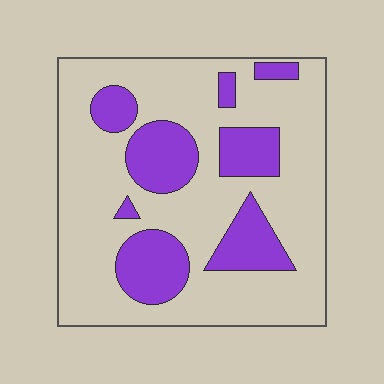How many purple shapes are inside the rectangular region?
8.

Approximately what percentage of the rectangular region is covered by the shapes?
Approximately 25%.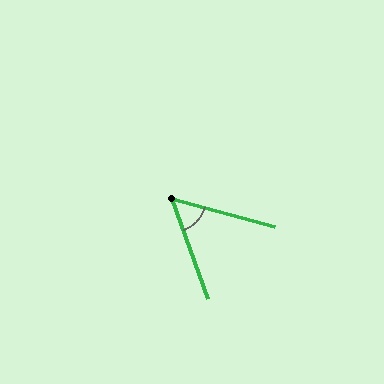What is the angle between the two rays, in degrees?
Approximately 55 degrees.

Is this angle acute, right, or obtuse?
It is acute.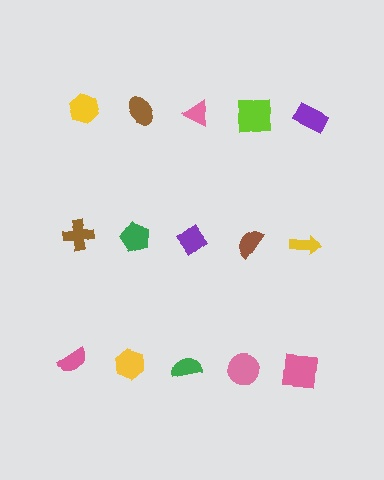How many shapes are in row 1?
5 shapes.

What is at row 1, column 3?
A pink triangle.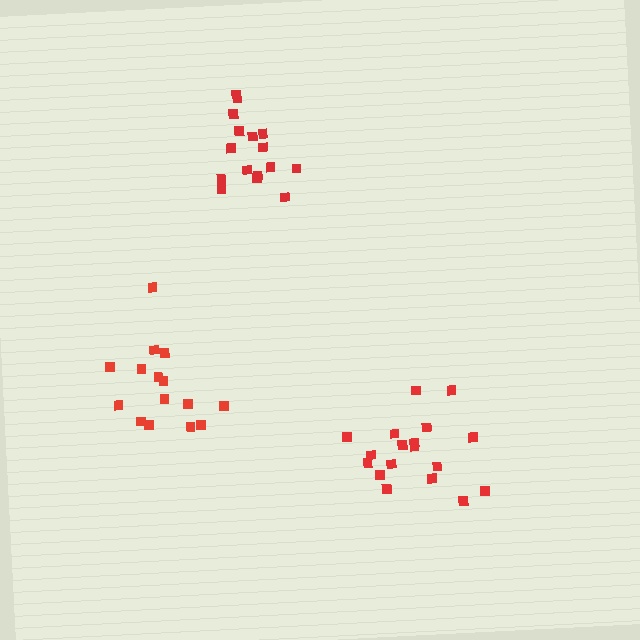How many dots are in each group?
Group 1: 15 dots, Group 2: 18 dots, Group 3: 16 dots (49 total).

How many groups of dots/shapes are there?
There are 3 groups.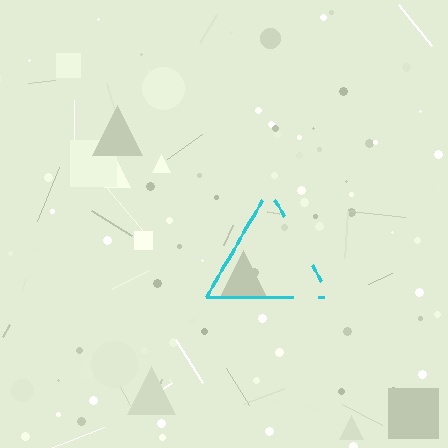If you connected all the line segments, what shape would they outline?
They would outline a triangle.